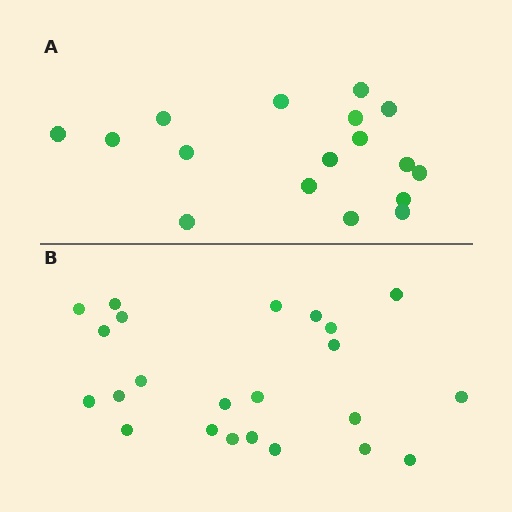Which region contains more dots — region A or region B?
Region B (the bottom region) has more dots.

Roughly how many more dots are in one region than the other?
Region B has about 6 more dots than region A.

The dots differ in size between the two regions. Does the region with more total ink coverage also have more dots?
No. Region A has more total ink coverage because its dots are larger, but region B actually contains more individual dots. Total area can be misleading — the number of items is what matters here.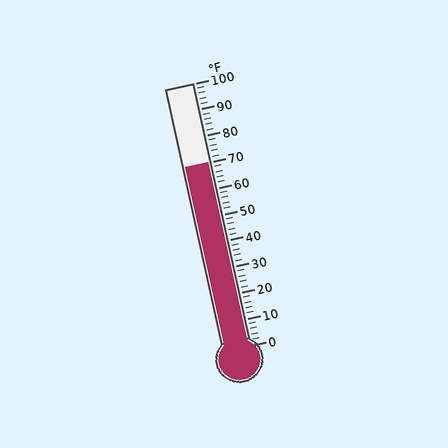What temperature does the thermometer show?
The thermometer shows approximately 70°F.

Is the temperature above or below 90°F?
The temperature is below 90°F.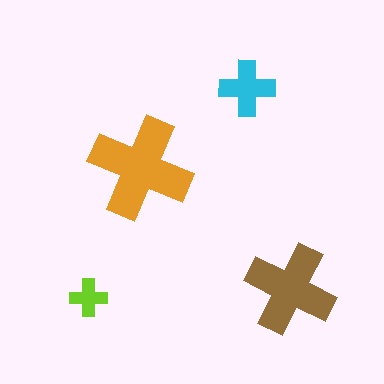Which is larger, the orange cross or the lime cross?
The orange one.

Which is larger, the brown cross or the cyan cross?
The brown one.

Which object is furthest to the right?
The brown cross is rightmost.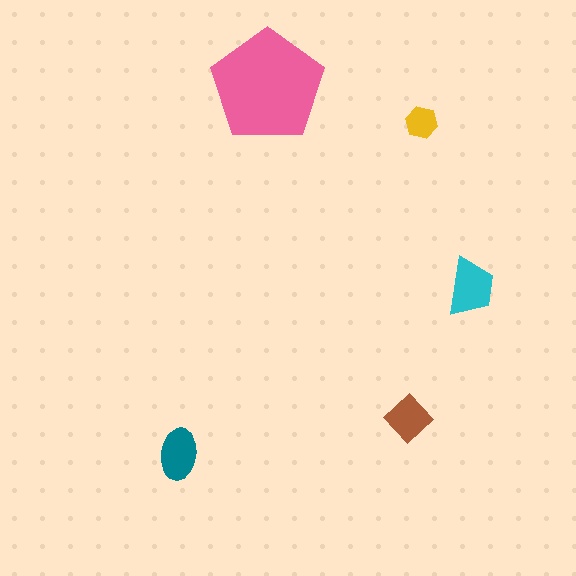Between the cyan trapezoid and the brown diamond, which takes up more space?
The cyan trapezoid.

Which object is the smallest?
The yellow hexagon.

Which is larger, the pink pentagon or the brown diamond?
The pink pentagon.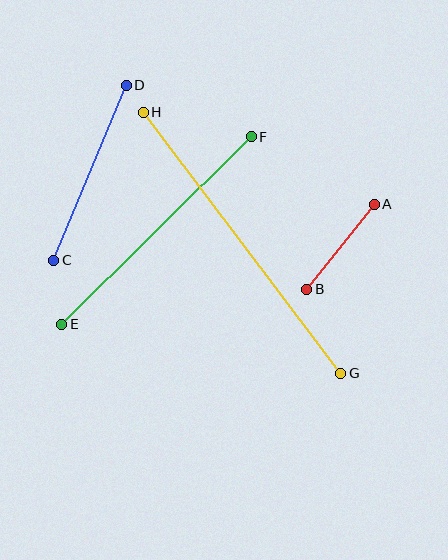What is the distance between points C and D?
The distance is approximately 189 pixels.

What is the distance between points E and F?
The distance is approximately 267 pixels.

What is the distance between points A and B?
The distance is approximately 108 pixels.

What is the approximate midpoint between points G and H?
The midpoint is at approximately (242, 243) pixels.